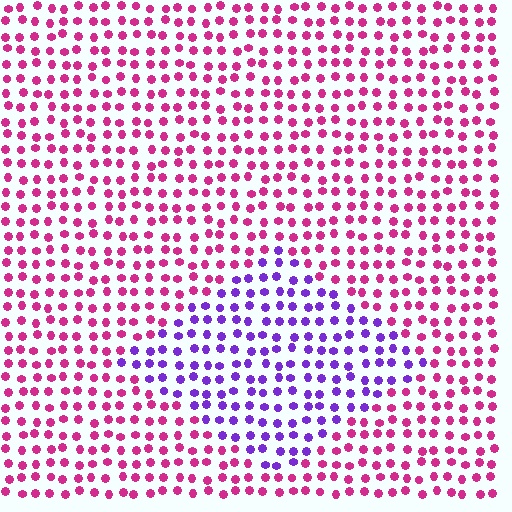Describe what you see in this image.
The image is filled with small magenta elements in a uniform arrangement. A diamond-shaped region is visible where the elements are tinted to a slightly different hue, forming a subtle color boundary.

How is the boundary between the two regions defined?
The boundary is defined purely by a slight shift in hue (about 57 degrees). Spacing, size, and orientation are identical on both sides.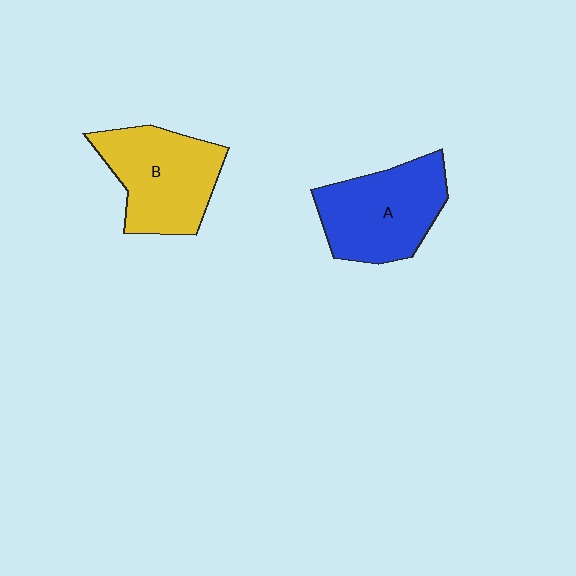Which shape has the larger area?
Shape A (blue).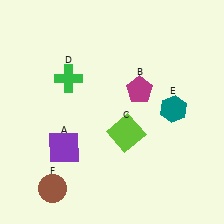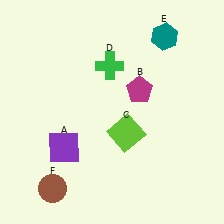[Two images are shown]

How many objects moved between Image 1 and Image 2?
2 objects moved between the two images.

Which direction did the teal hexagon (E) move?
The teal hexagon (E) moved up.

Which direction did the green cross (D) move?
The green cross (D) moved right.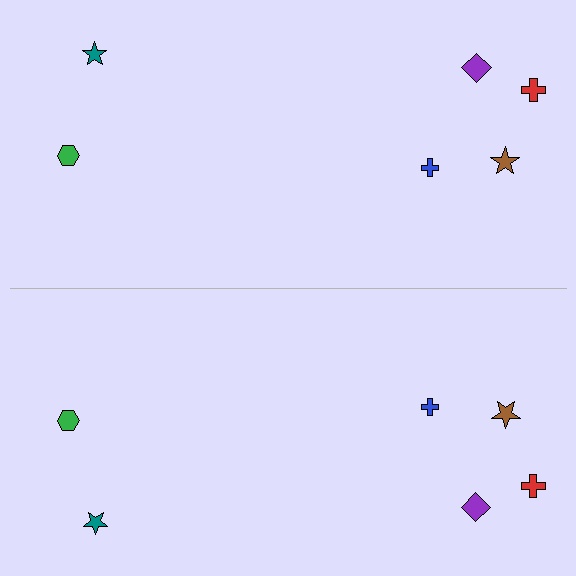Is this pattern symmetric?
Yes, this pattern has bilateral (reflection) symmetry.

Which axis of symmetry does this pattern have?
The pattern has a horizontal axis of symmetry running through the center of the image.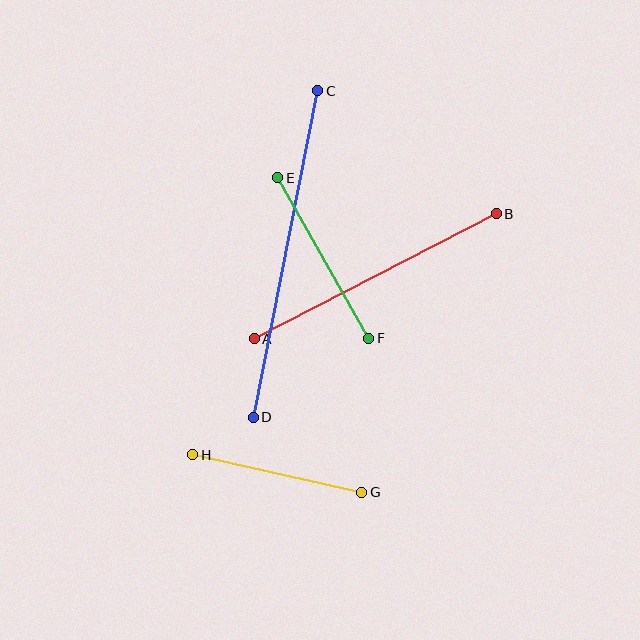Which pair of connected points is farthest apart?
Points C and D are farthest apart.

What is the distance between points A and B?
The distance is approximately 272 pixels.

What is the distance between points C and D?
The distance is approximately 332 pixels.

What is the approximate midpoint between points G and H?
The midpoint is at approximately (277, 473) pixels.